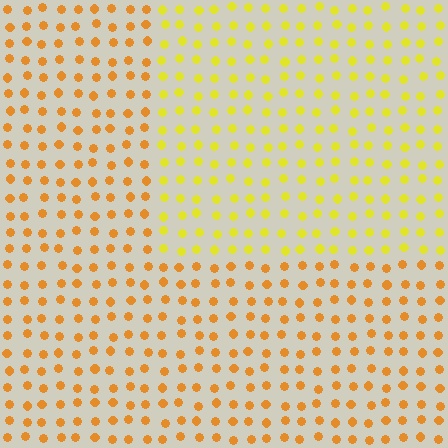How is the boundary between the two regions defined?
The boundary is defined purely by a slight shift in hue (about 30 degrees). Spacing, size, and orientation are identical on both sides.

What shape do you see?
I see a rectangle.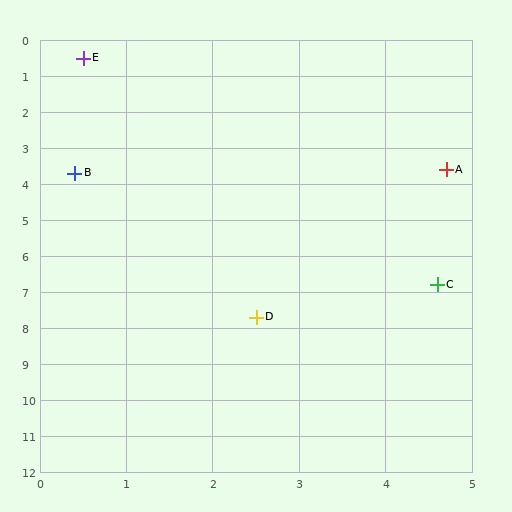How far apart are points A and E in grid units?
Points A and E are about 5.2 grid units apart.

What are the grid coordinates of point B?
Point B is at approximately (0.4, 3.7).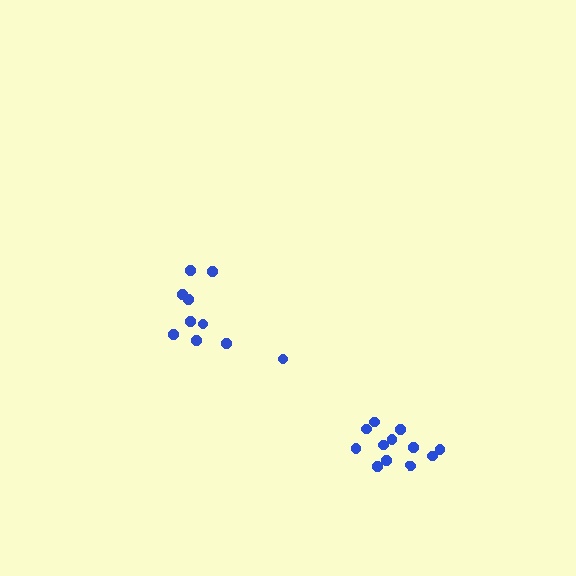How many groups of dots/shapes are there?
There are 2 groups.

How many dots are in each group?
Group 1: 10 dots, Group 2: 12 dots (22 total).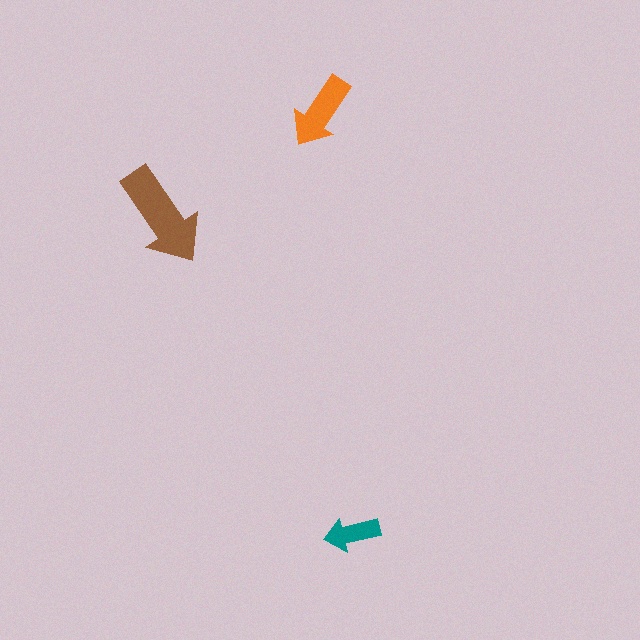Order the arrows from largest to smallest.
the brown one, the orange one, the teal one.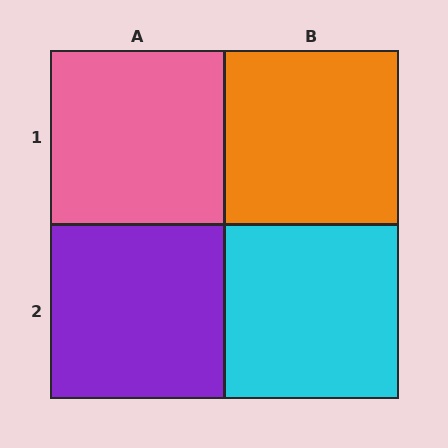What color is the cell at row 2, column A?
Purple.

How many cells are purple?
1 cell is purple.